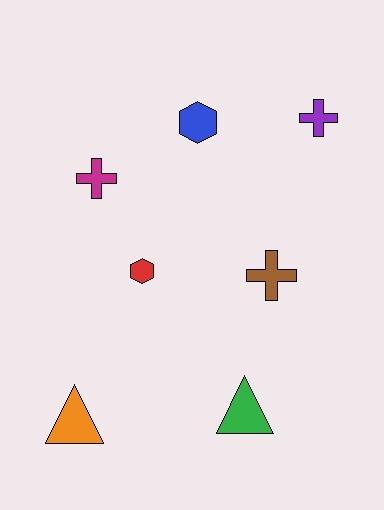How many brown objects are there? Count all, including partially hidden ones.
There is 1 brown object.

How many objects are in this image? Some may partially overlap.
There are 7 objects.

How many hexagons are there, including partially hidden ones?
There are 2 hexagons.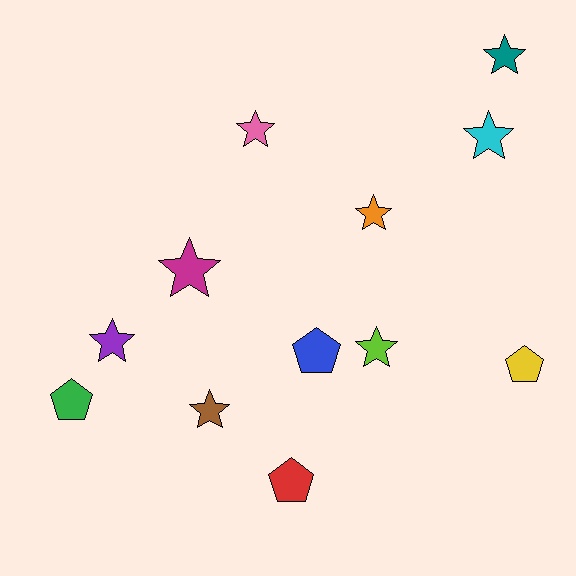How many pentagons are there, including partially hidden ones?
There are 4 pentagons.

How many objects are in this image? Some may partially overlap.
There are 12 objects.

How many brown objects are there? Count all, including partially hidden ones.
There is 1 brown object.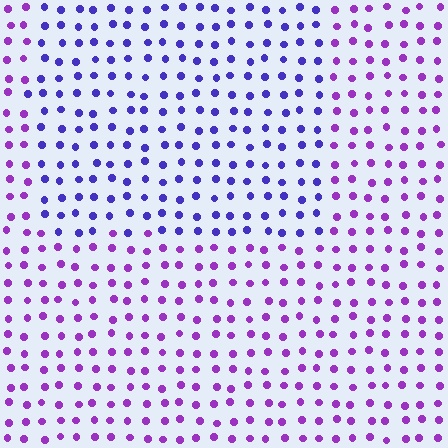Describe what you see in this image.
The image is filled with small purple elements in a uniform arrangement. A rectangle-shaped region is visible where the elements are tinted to a slightly different hue, forming a subtle color boundary.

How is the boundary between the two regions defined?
The boundary is defined purely by a slight shift in hue (about 36 degrees). Spacing, size, and orientation are identical on both sides.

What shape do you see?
I see a rectangle.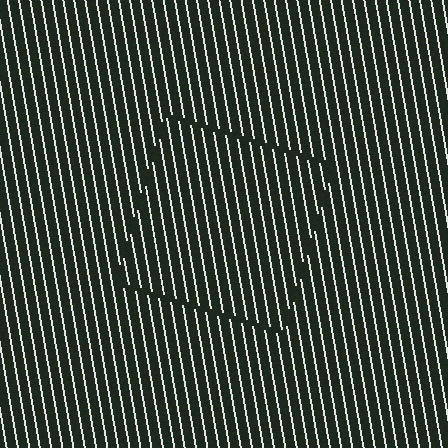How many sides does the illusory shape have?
4 sides — the line-ends trace a square.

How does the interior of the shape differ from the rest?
The interior of the shape contains the same grating, shifted by half a period — the contour is defined by the phase discontinuity where line-ends from the inner and outer gratings abut.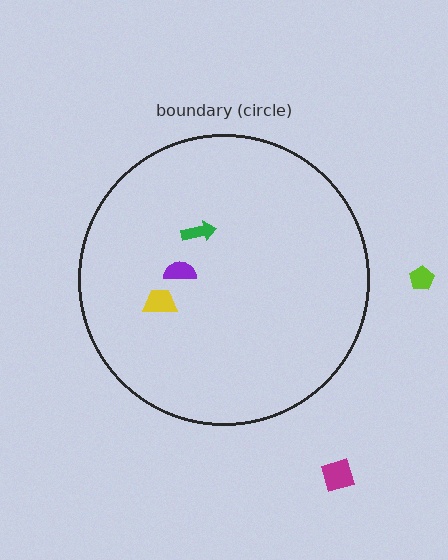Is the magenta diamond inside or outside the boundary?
Outside.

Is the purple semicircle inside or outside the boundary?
Inside.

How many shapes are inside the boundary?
3 inside, 2 outside.